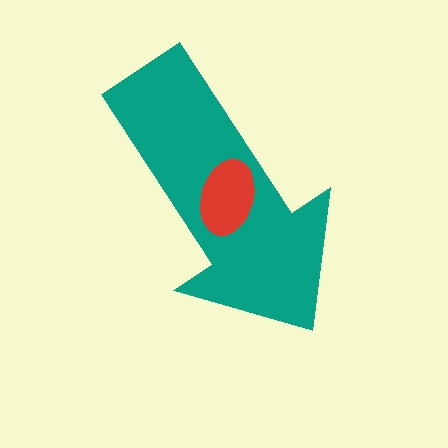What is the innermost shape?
The red ellipse.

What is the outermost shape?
The teal arrow.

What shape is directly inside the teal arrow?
The red ellipse.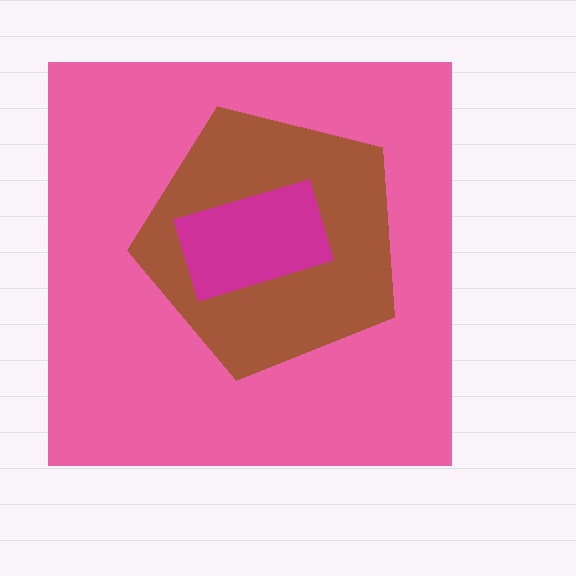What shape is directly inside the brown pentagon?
The magenta rectangle.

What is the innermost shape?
The magenta rectangle.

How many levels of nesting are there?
3.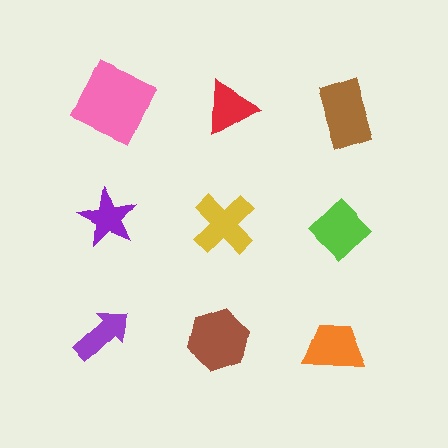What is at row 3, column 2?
A brown hexagon.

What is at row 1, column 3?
A brown rectangle.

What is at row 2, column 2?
A yellow cross.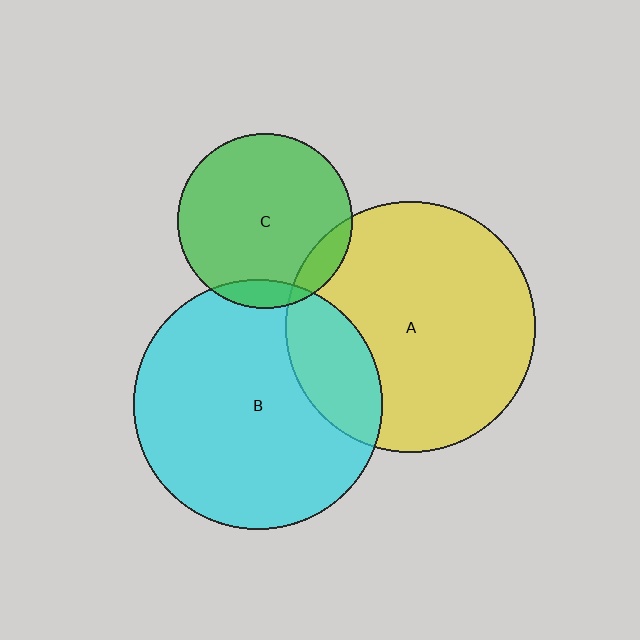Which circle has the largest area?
Circle A (yellow).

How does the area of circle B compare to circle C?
Approximately 2.0 times.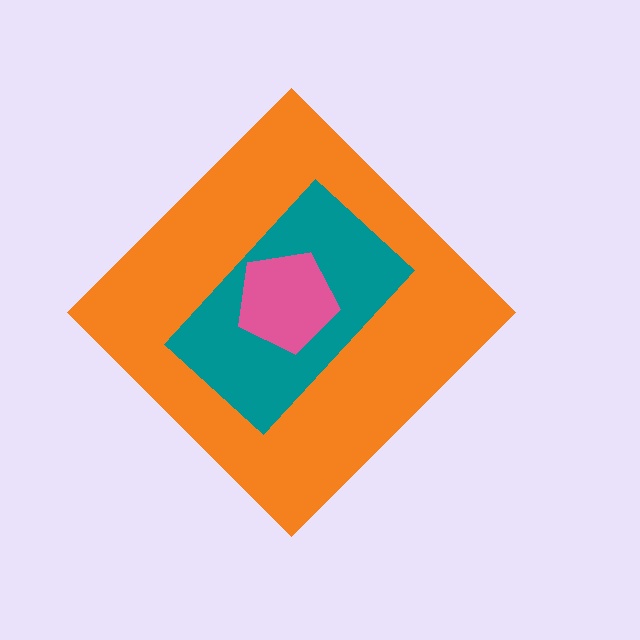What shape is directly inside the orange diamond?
The teal rectangle.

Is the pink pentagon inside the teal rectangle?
Yes.